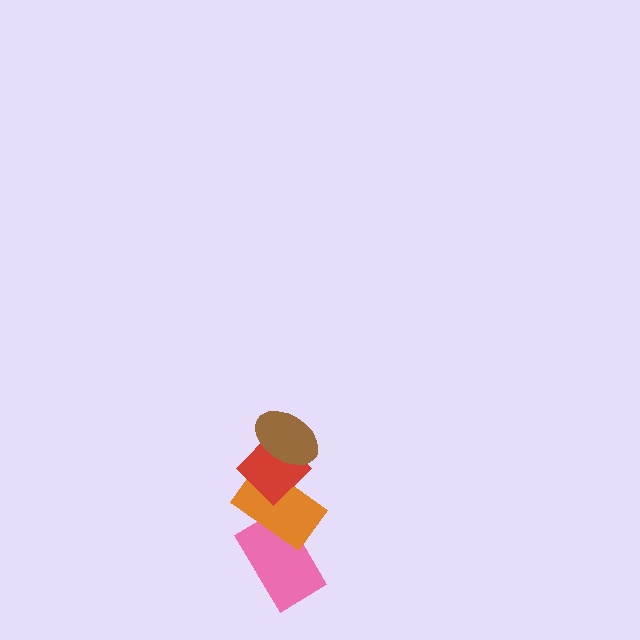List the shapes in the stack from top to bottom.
From top to bottom: the brown ellipse, the red diamond, the orange rectangle, the pink rectangle.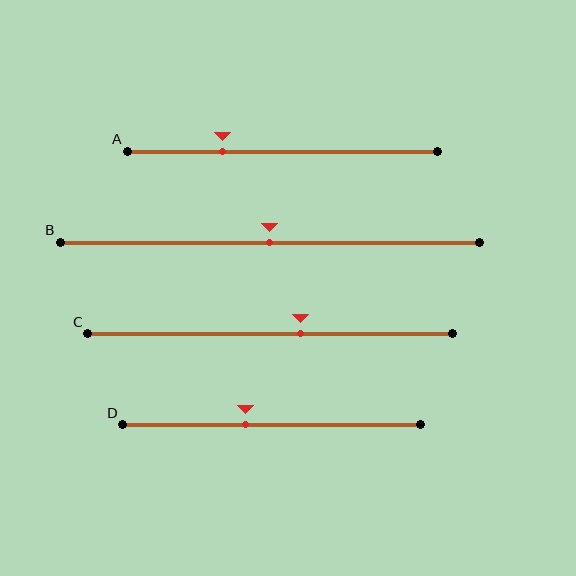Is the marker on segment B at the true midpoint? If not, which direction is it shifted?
Yes, the marker on segment B is at the true midpoint.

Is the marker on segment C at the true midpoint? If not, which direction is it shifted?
No, the marker on segment C is shifted to the right by about 8% of the segment length.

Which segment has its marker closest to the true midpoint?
Segment B has its marker closest to the true midpoint.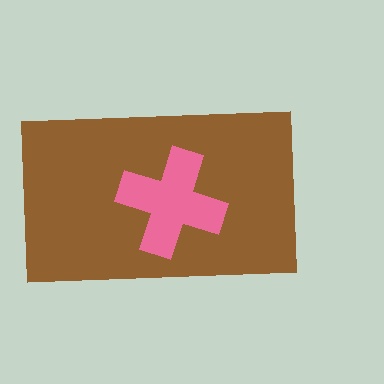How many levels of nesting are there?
2.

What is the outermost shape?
The brown rectangle.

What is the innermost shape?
The pink cross.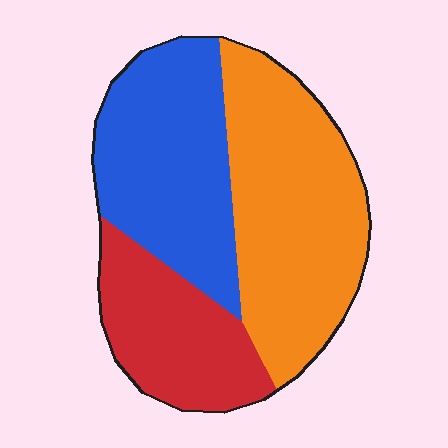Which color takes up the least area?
Red, at roughly 25%.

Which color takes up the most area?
Orange, at roughly 40%.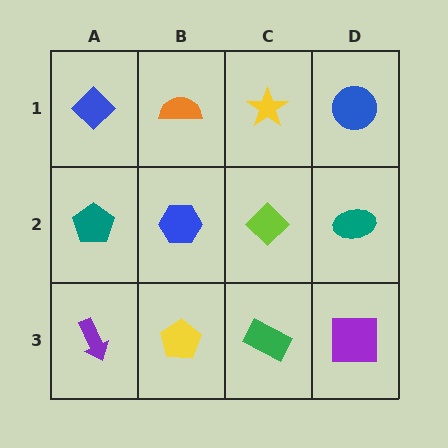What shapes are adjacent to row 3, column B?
A blue hexagon (row 2, column B), a purple arrow (row 3, column A), a green rectangle (row 3, column C).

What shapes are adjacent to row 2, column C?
A yellow star (row 1, column C), a green rectangle (row 3, column C), a blue hexagon (row 2, column B), a teal ellipse (row 2, column D).